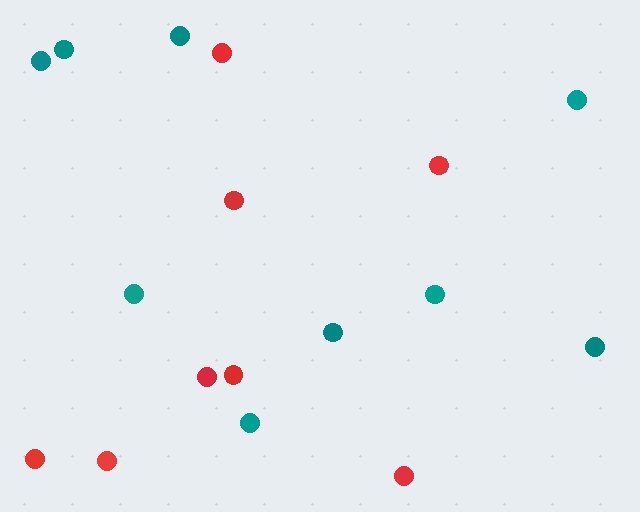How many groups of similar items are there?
There are 2 groups: one group of teal circles (9) and one group of red circles (8).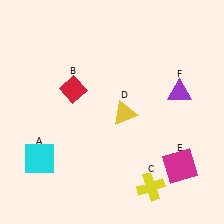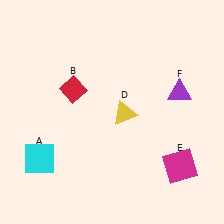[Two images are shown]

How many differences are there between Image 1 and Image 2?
There is 1 difference between the two images.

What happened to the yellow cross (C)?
The yellow cross (C) was removed in Image 2. It was in the bottom-right area of Image 1.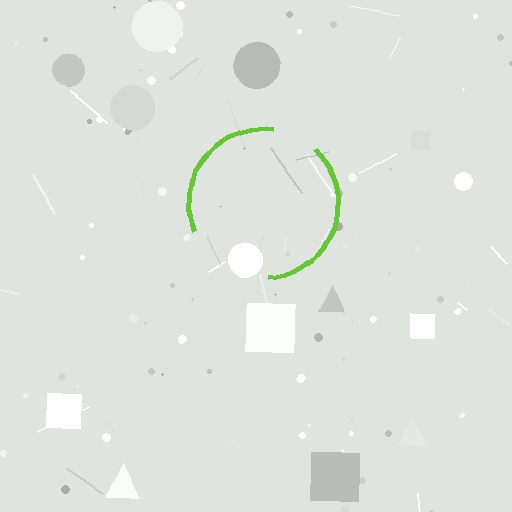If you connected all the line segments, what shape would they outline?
They would outline a circle.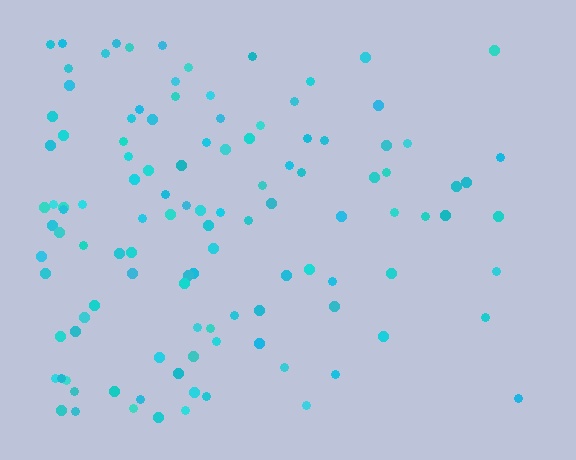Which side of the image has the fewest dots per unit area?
The right.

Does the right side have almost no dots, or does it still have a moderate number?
Still a moderate number, just noticeably fewer than the left.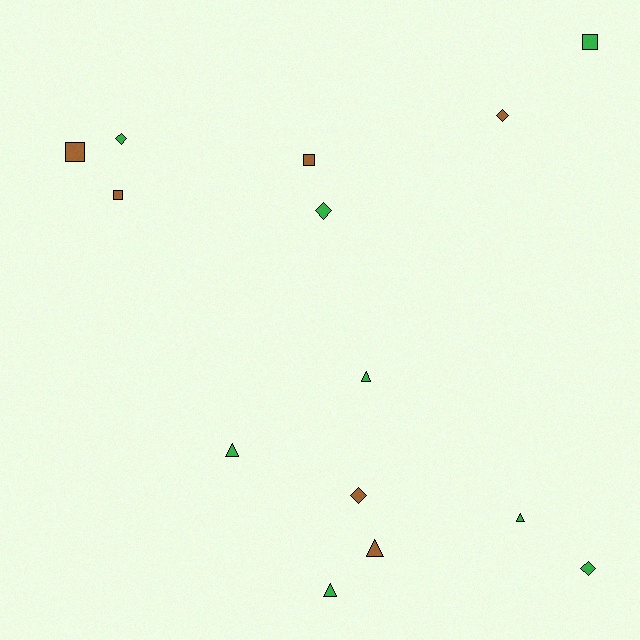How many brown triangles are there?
There is 1 brown triangle.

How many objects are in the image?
There are 14 objects.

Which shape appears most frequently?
Triangle, with 5 objects.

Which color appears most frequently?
Green, with 8 objects.